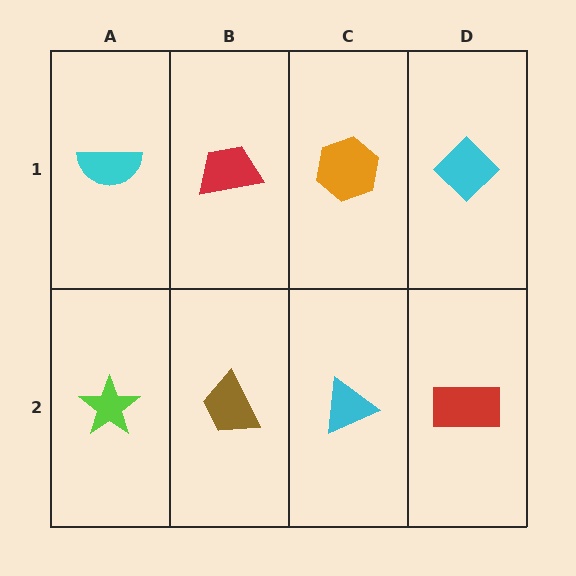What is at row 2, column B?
A brown trapezoid.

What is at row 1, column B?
A red trapezoid.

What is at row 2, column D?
A red rectangle.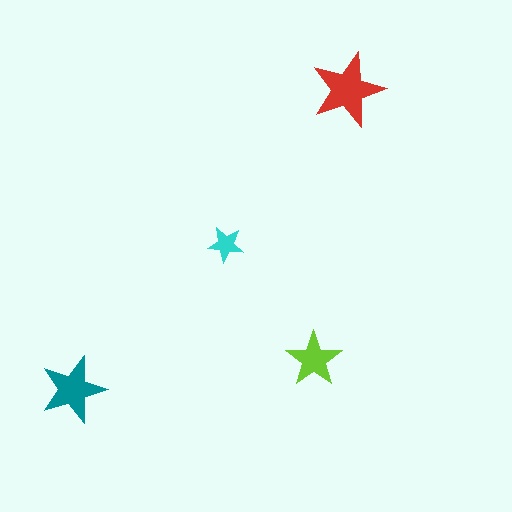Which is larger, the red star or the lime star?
The red one.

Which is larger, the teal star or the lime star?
The teal one.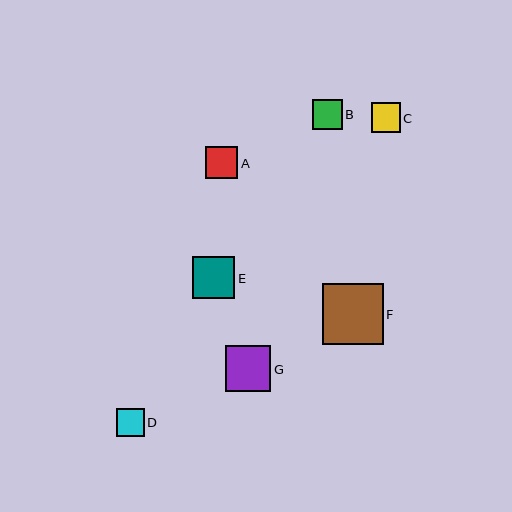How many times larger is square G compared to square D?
Square G is approximately 1.6 times the size of square D.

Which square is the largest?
Square F is the largest with a size of approximately 61 pixels.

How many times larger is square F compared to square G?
Square F is approximately 1.3 times the size of square G.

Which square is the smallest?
Square D is the smallest with a size of approximately 28 pixels.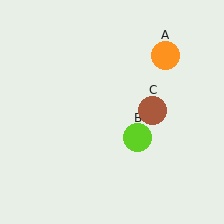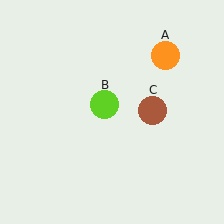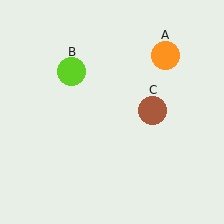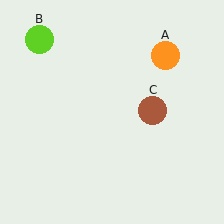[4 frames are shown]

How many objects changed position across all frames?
1 object changed position: lime circle (object B).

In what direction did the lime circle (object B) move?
The lime circle (object B) moved up and to the left.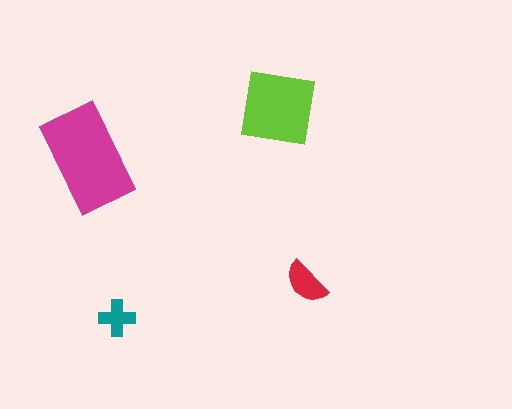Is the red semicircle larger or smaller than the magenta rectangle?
Smaller.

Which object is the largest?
The magenta rectangle.